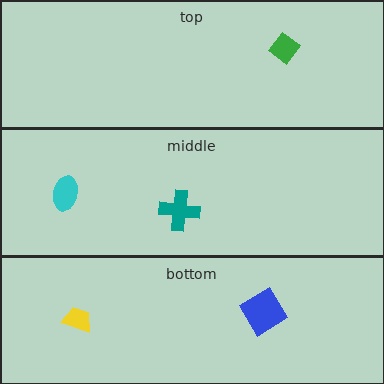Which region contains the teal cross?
The middle region.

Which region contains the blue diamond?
The bottom region.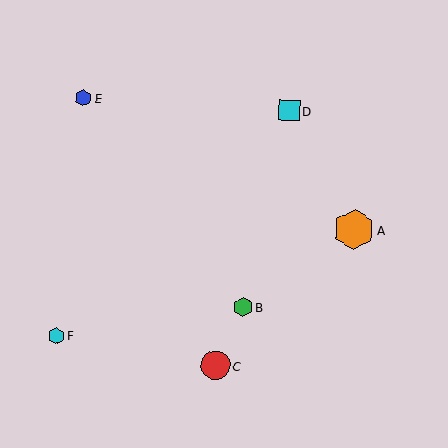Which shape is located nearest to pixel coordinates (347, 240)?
The orange hexagon (labeled A) at (354, 230) is nearest to that location.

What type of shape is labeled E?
Shape E is a blue hexagon.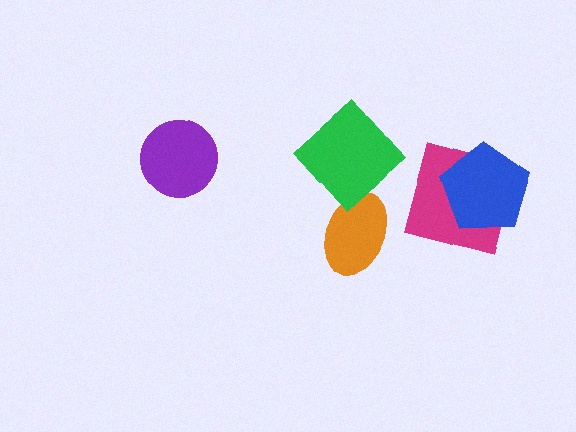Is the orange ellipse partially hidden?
No, no other shape covers it.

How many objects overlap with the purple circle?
0 objects overlap with the purple circle.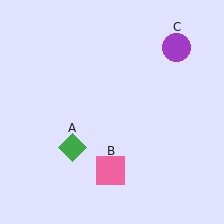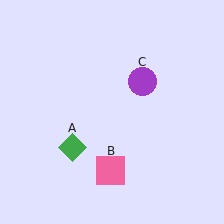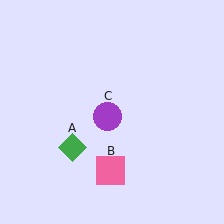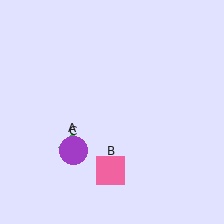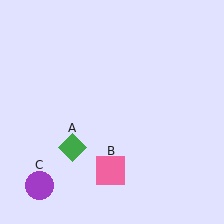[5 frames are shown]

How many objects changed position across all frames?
1 object changed position: purple circle (object C).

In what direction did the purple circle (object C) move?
The purple circle (object C) moved down and to the left.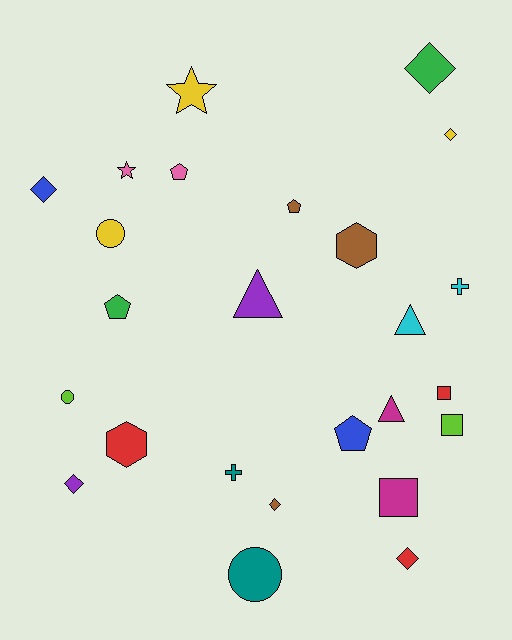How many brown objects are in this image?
There are 3 brown objects.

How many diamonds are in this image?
There are 6 diamonds.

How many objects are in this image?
There are 25 objects.